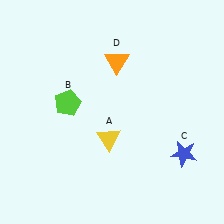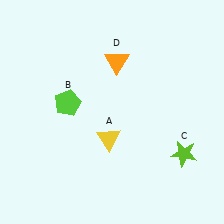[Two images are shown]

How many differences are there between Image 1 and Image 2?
There is 1 difference between the two images.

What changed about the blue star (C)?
In Image 1, C is blue. In Image 2, it changed to lime.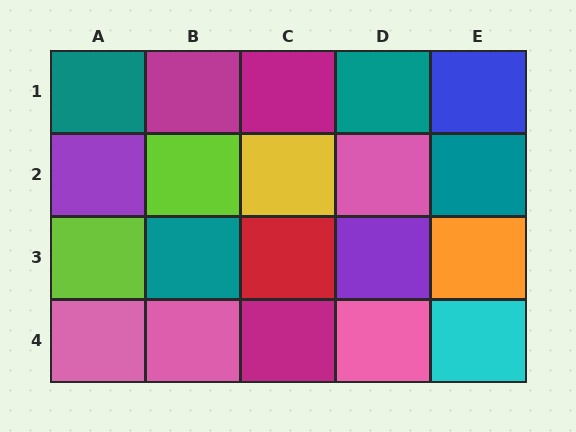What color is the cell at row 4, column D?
Pink.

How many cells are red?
1 cell is red.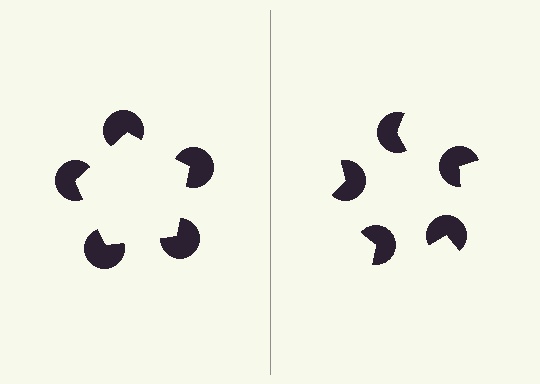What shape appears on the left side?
An illusory pentagon.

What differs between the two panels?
The pac-man discs are positioned identically on both sides; only the wedge orientations differ. On the left they align to a pentagon; on the right they are misaligned.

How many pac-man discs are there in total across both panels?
10 — 5 on each side.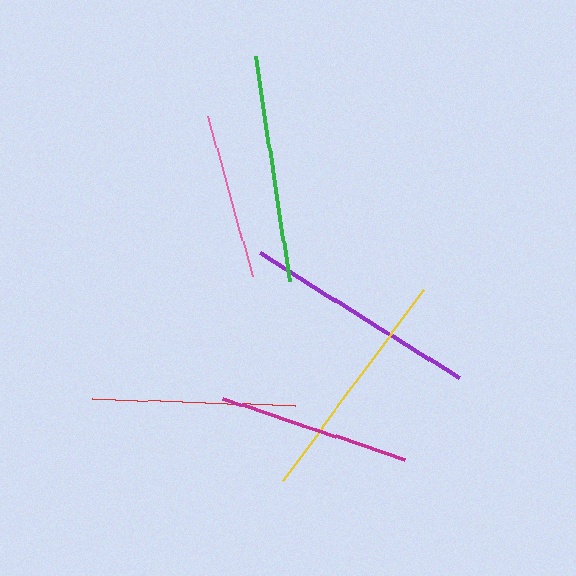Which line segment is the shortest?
The pink line is the shortest at approximately 167 pixels.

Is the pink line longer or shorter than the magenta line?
The magenta line is longer than the pink line.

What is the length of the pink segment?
The pink segment is approximately 167 pixels long.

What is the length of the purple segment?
The purple segment is approximately 235 pixels long.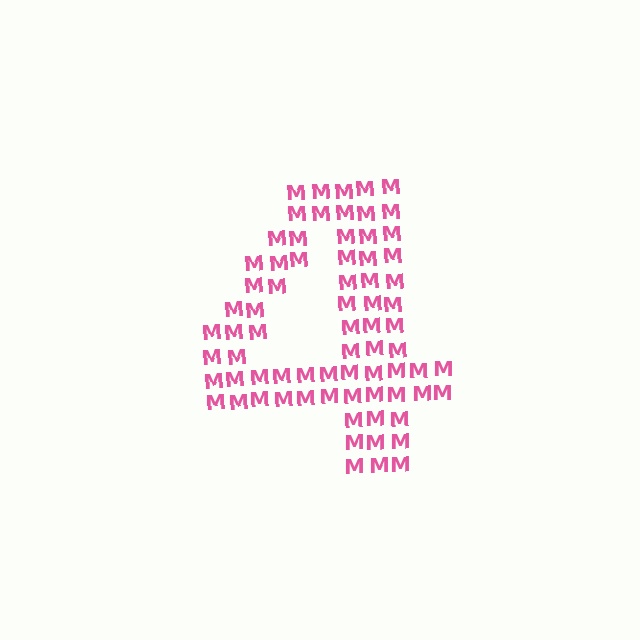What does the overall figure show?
The overall figure shows the digit 4.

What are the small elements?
The small elements are letter M's.